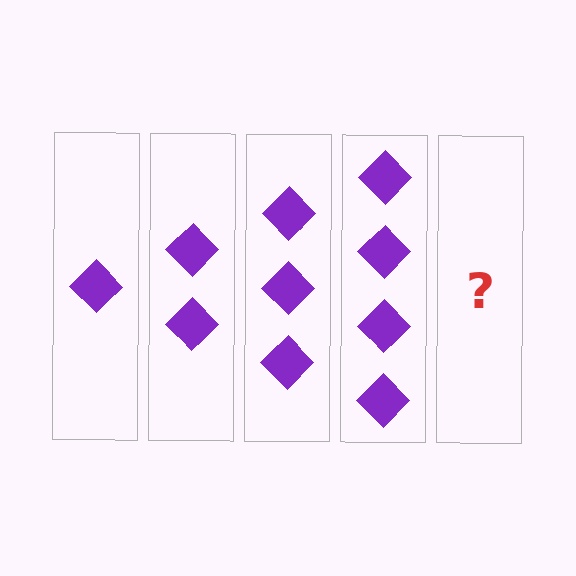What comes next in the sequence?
The next element should be 5 diamonds.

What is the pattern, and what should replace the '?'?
The pattern is that each step adds one more diamond. The '?' should be 5 diamonds.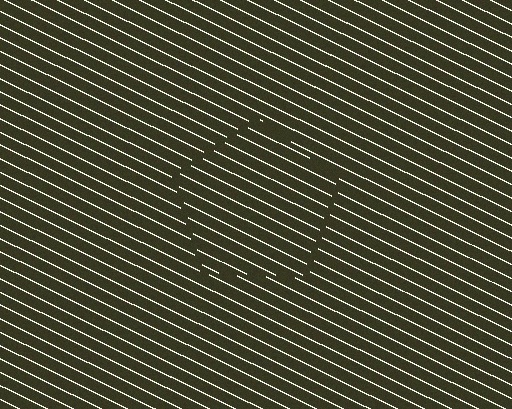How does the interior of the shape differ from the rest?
The interior of the shape contains the same grating, shifted by half a period — the contour is defined by the phase discontinuity where line-ends from the inner and outer gratings abut.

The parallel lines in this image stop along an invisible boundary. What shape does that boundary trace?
An illusory pentagon. The interior of the shape contains the same grating, shifted by half a period — the contour is defined by the phase discontinuity where line-ends from the inner and outer gratings abut.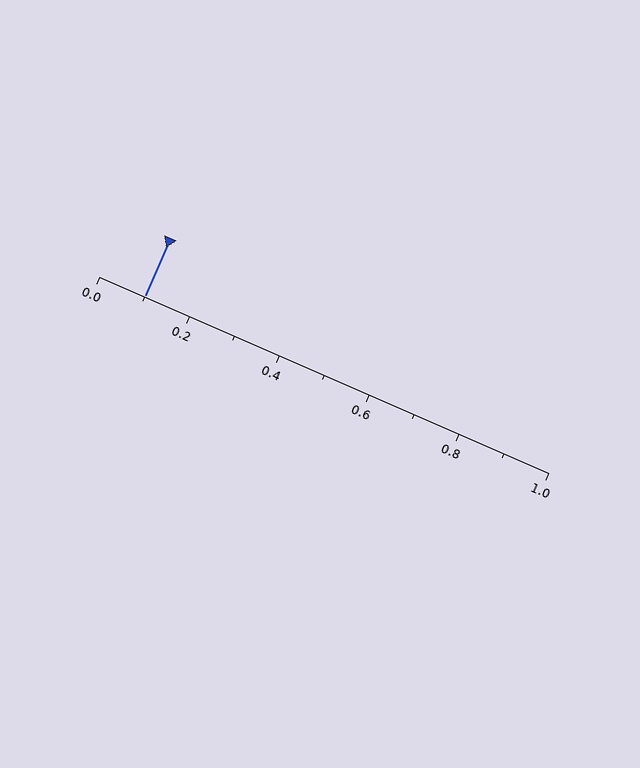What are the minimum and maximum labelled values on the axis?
The axis runs from 0.0 to 1.0.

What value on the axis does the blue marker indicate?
The marker indicates approximately 0.1.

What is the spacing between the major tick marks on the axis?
The major ticks are spaced 0.2 apart.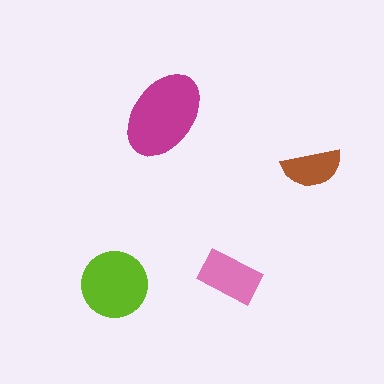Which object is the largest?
The magenta ellipse.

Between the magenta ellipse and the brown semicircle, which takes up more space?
The magenta ellipse.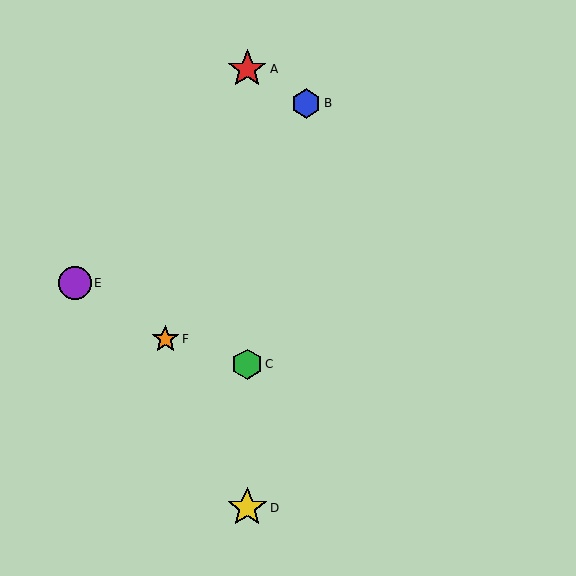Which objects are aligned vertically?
Objects A, C, D are aligned vertically.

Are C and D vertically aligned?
Yes, both are at x≈247.